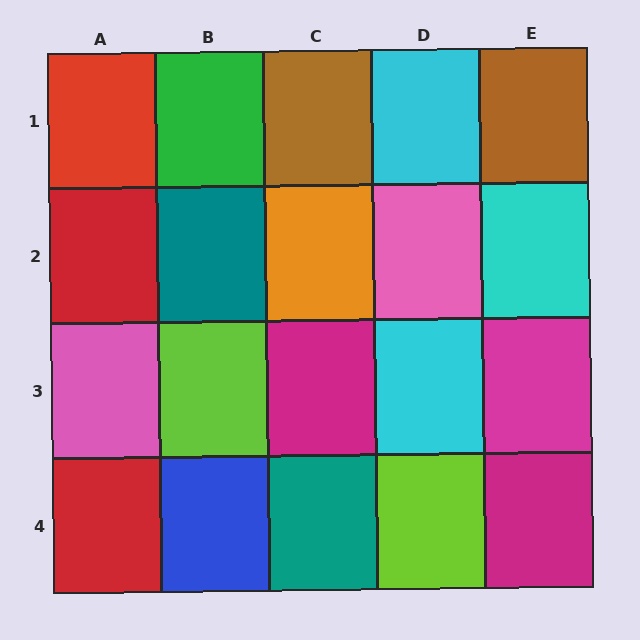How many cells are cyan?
3 cells are cyan.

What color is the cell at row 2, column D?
Pink.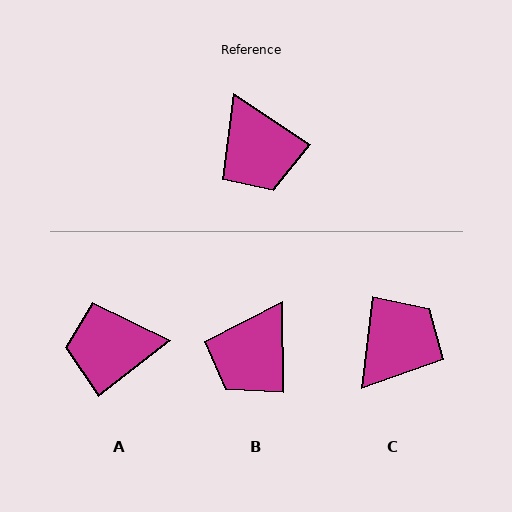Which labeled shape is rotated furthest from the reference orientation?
C, about 117 degrees away.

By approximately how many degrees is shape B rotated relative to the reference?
Approximately 55 degrees clockwise.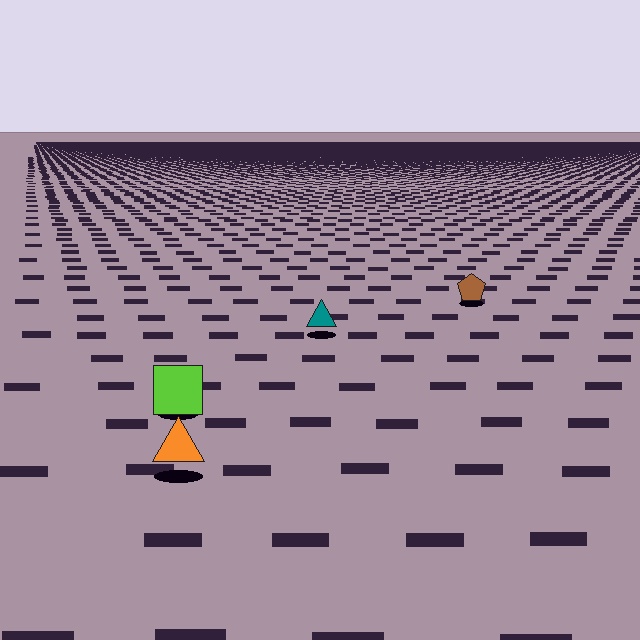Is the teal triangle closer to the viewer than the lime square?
No. The lime square is closer — you can tell from the texture gradient: the ground texture is coarser near it.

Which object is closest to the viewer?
The orange triangle is closest. The texture marks near it are larger and more spread out.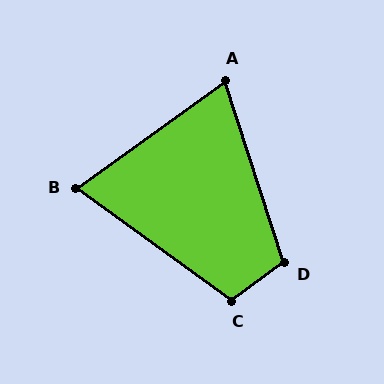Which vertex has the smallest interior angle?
B, at approximately 72 degrees.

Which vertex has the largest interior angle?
D, at approximately 108 degrees.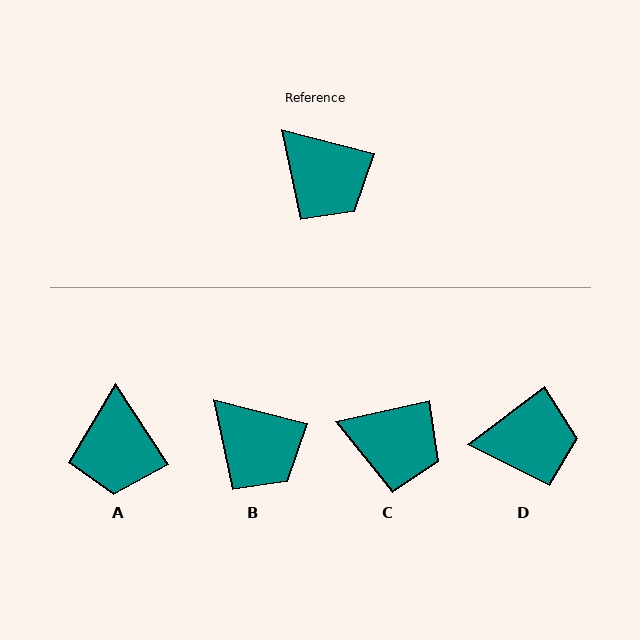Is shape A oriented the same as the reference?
No, it is off by about 43 degrees.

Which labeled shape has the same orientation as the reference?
B.